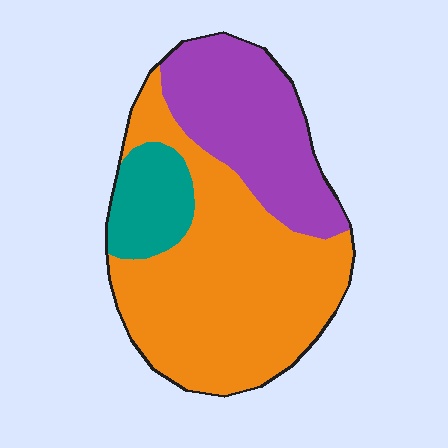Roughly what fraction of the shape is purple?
Purple covers about 30% of the shape.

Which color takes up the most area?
Orange, at roughly 55%.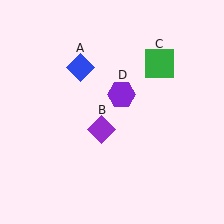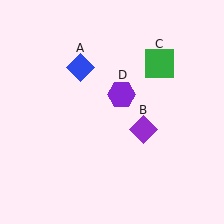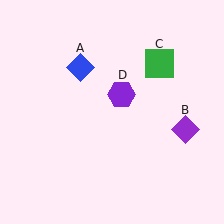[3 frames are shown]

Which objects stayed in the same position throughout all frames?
Blue diamond (object A) and green square (object C) and purple hexagon (object D) remained stationary.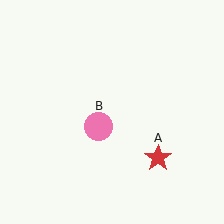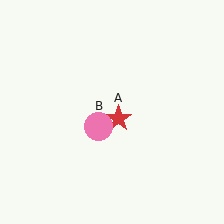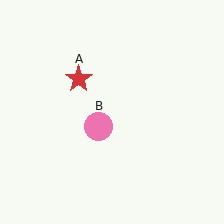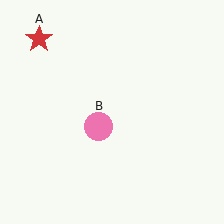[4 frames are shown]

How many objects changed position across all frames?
1 object changed position: red star (object A).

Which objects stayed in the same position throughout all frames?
Pink circle (object B) remained stationary.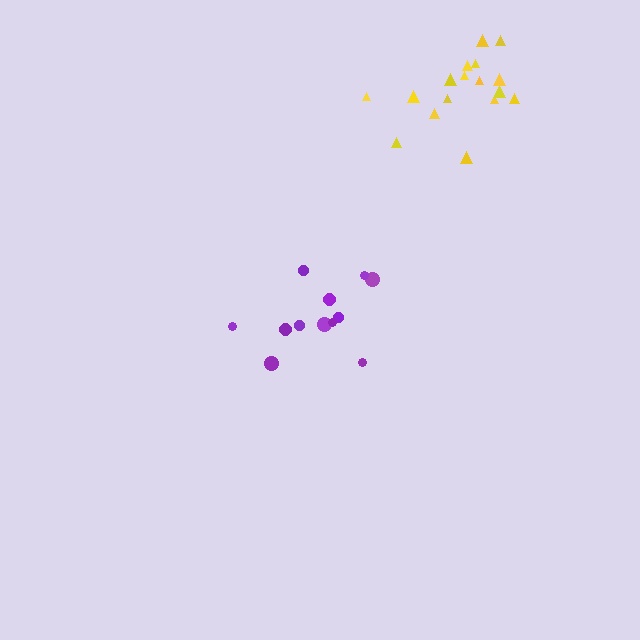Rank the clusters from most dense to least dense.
yellow, purple.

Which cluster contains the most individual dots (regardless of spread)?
Yellow (17).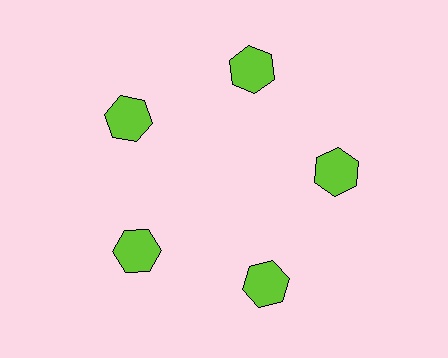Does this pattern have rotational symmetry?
Yes, this pattern has 5-fold rotational symmetry. It looks the same after rotating 72 degrees around the center.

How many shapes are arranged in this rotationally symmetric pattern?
There are 5 shapes, arranged in 5 groups of 1.